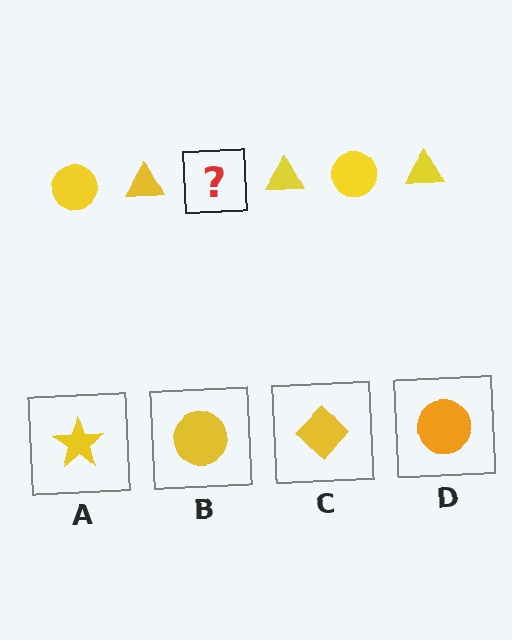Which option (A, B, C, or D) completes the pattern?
B.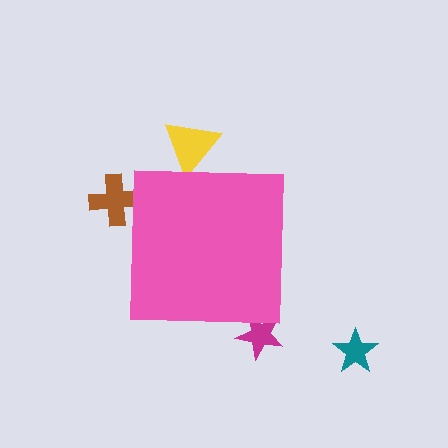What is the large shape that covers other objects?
A pink square.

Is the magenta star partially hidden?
Yes, the magenta star is partially hidden behind the pink square.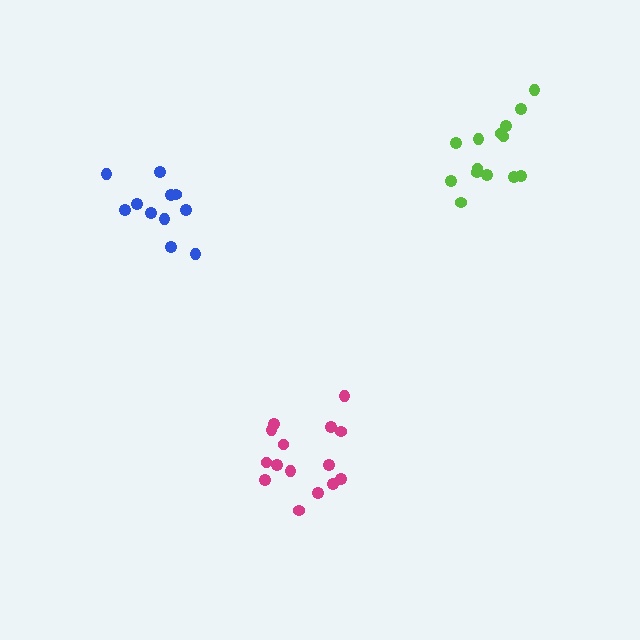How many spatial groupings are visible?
There are 3 spatial groupings.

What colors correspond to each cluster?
The clusters are colored: blue, magenta, lime.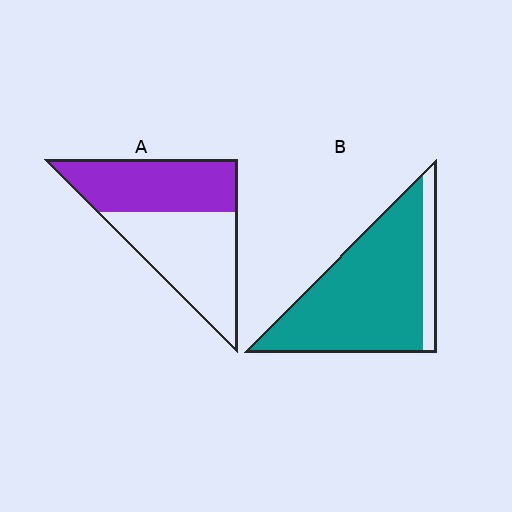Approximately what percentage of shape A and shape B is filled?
A is approximately 45% and B is approximately 85%.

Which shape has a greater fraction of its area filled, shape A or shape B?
Shape B.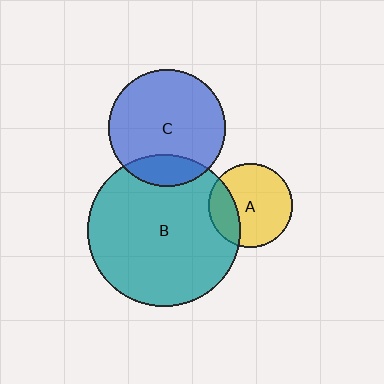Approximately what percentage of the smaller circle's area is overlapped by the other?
Approximately 25%.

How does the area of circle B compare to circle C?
Approximately 1.7 times.